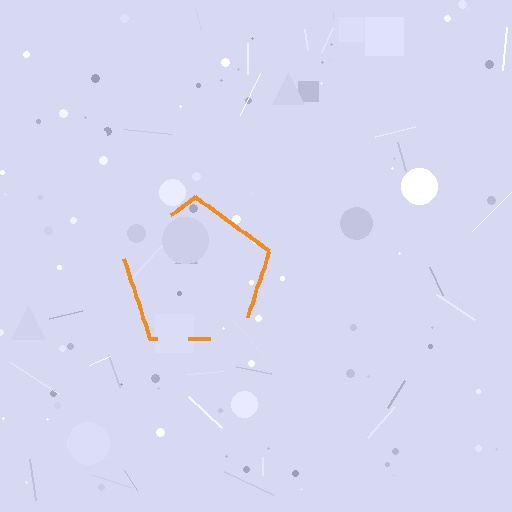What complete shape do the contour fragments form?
The contour fragments form a pentagon.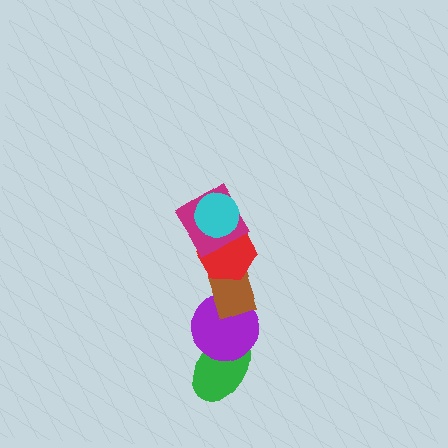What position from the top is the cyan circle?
The cyan circle is 1st from the top.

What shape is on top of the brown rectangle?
The red hexagon is on top of the brown rectangle.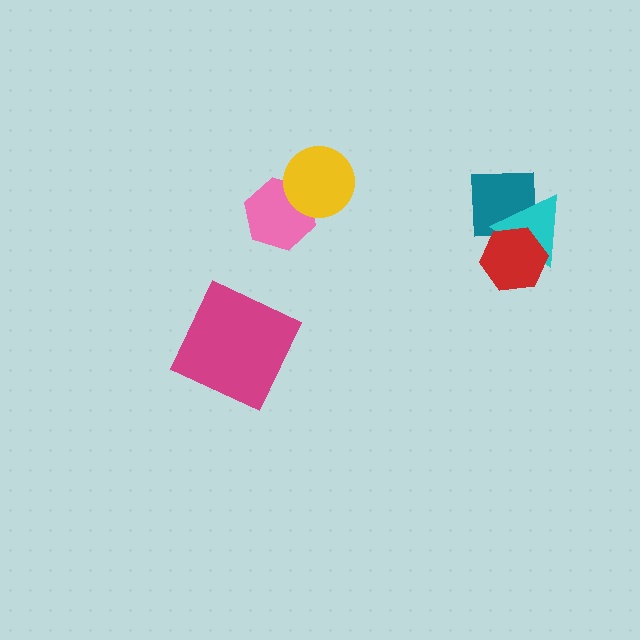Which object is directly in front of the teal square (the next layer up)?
The cyan triangle is directly in front of the teal square.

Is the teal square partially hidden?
Yes, it is partially covered by another shape.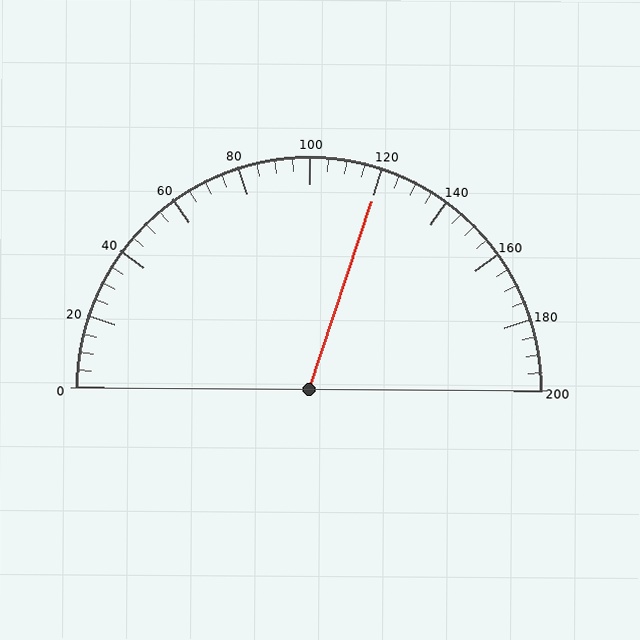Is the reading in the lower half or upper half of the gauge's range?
The reading is in the upper half of the range (0 to 200).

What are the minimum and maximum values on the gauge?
The gauge ranges from 0 to 200.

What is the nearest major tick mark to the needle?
The nearest major tick mark is 120.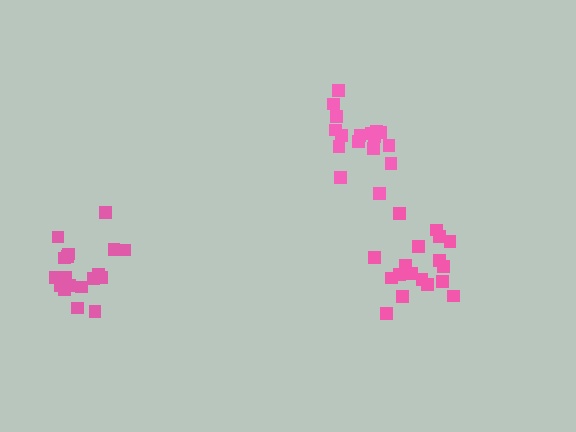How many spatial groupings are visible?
There are 3 spatial groupings.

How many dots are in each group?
Group 1: 17 dots, Group 2: 18 dots, Group 3: 18 dots (53 total).